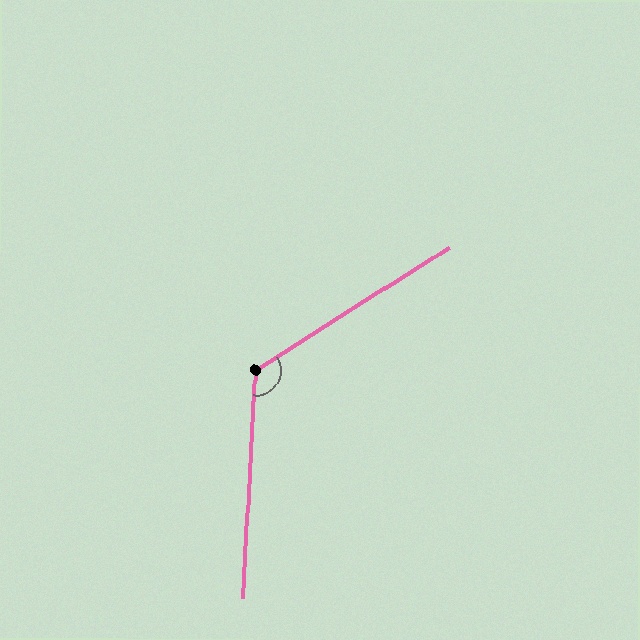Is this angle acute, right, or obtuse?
It is obtuse.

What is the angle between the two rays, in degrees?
Approximately 126 degrees.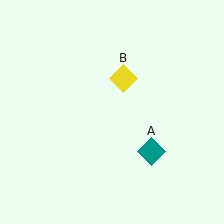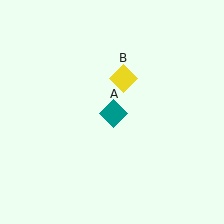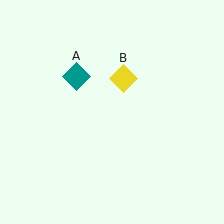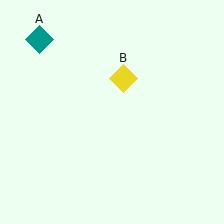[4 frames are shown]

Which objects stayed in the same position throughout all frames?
Yellow diamond (object B) remained stationary.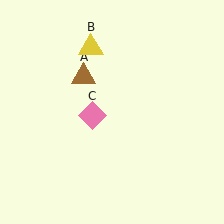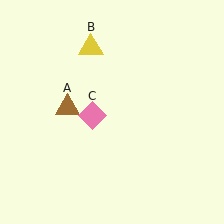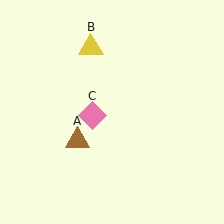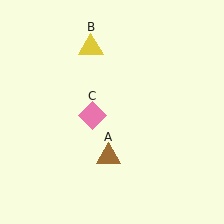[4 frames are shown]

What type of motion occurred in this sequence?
The brown triangle (object A) rotated counterclockwise around the center of the scene.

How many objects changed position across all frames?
1 object changed position: brown triangle (object A).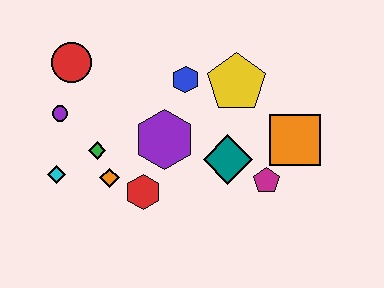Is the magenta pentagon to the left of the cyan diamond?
No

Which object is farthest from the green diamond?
The orange square is farthest from the green diamond.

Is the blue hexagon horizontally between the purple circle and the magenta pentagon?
Yes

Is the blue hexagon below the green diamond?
No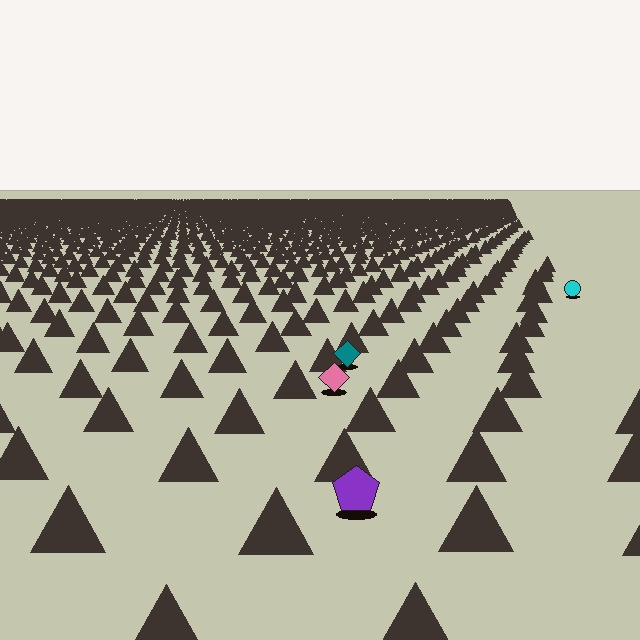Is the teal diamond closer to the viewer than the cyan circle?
Yes. The teal diamond is closer — you can tell from the texture gradient: the ground texture is coarser near it.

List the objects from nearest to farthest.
From nearest to farthest: the purple pentagon, the pink diamond, the teal diamond, the cyan circle.